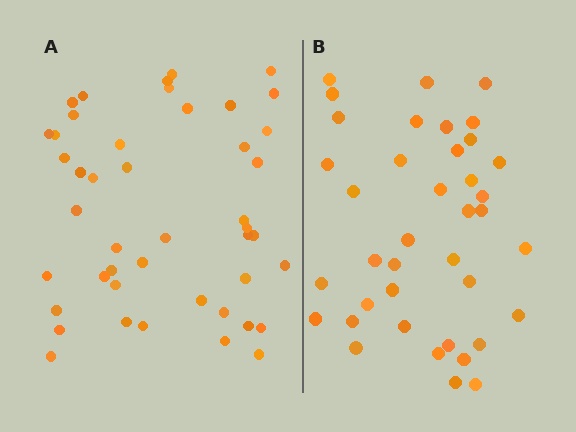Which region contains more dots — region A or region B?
Region A (the left region) has more dots.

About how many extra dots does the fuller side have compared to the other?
Region A has about 6 more dots than region B.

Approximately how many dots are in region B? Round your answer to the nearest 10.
About 40 dots. (The exact count is 39, which rounds to 40.)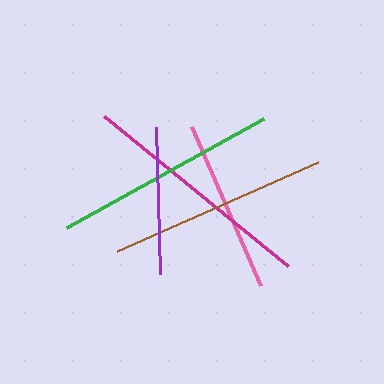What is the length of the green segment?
The green segment is approximately 225 pixels long.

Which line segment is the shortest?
The purple line is the shortest at approximately 147 pixels.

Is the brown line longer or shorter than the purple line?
The brown line is longer than the purple line.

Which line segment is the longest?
The magenta line is the longest at approximately 237 pixels.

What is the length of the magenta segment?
The magenta segment is approximately 237 pixels long.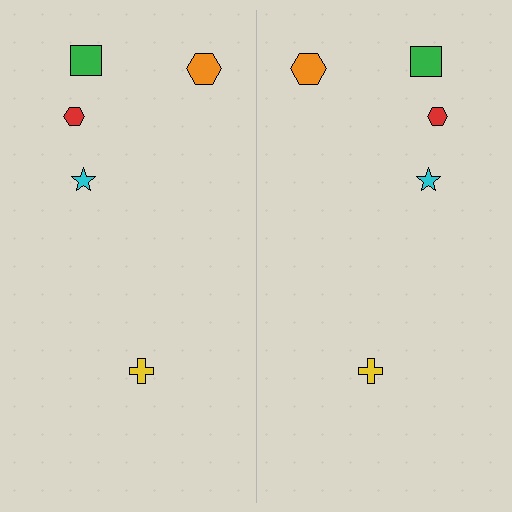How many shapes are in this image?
There are 10 shapes in this image.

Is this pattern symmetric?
Yes, this pattern has bilateral (reflection) symmetry.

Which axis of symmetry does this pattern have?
The pattern has a vertical axis of symmetry running through the center of the image.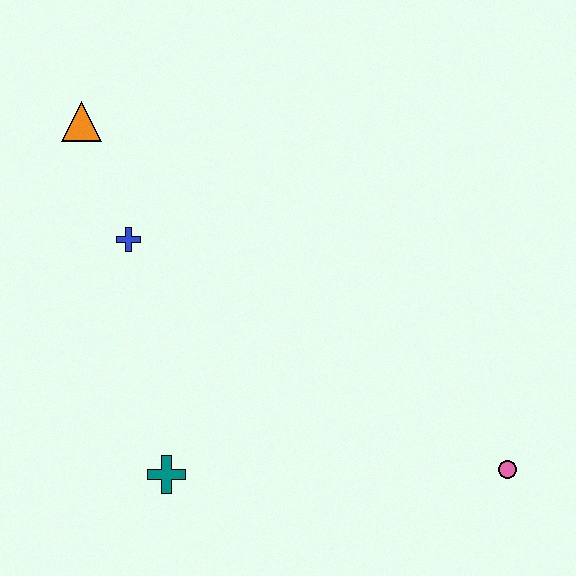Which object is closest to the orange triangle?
The blue cross is closest to the orange triangle.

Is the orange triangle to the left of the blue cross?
Yes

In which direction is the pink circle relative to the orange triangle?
The pink circle is to the right of the orange triangle.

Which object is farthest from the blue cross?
The pink circle is farthest from the blue cross.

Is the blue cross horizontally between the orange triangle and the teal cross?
Yes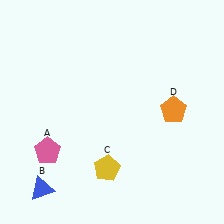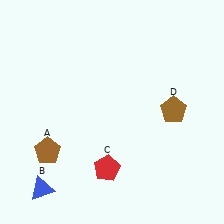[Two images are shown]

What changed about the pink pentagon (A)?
In Image 1, A is pink. In Image 2, it changed to brown.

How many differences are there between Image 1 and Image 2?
There are 3 differences between the two images.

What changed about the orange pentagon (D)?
In Image 1, D is orange. In Image 2, it changed to brown.